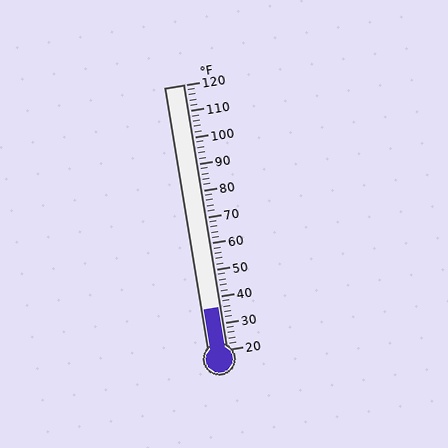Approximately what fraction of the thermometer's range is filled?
The thermometer is filled to approximately 15% of its range.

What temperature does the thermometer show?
The thermometer shows approximately 36°F.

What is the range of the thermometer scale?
The thermometer scale ranges from 20°F to 120°F.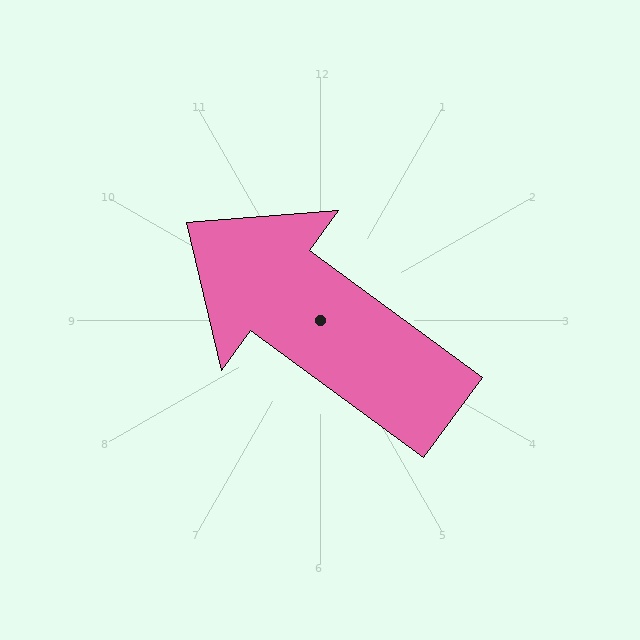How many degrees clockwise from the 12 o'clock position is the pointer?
Approximately 306 degrees.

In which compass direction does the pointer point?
Northwest.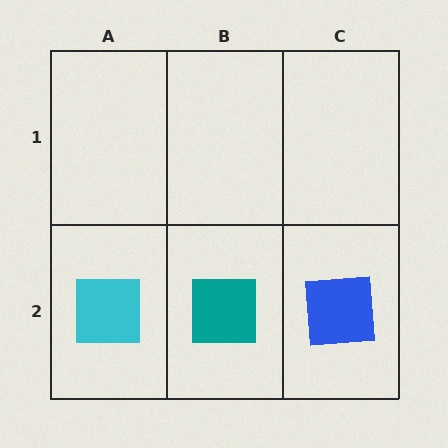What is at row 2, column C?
A blue square.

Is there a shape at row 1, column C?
No, that cell is empty.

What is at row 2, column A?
A cyan square.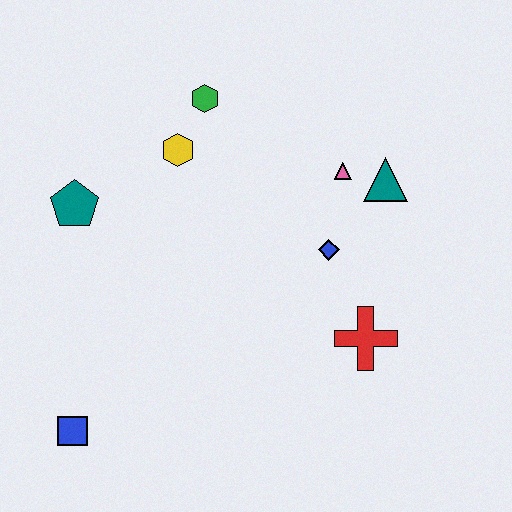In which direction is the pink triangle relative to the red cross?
The pink triangle is above the red cross.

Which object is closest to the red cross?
The blue diamond is closest to the red cross.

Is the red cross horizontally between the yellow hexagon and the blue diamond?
No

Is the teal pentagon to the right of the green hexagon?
No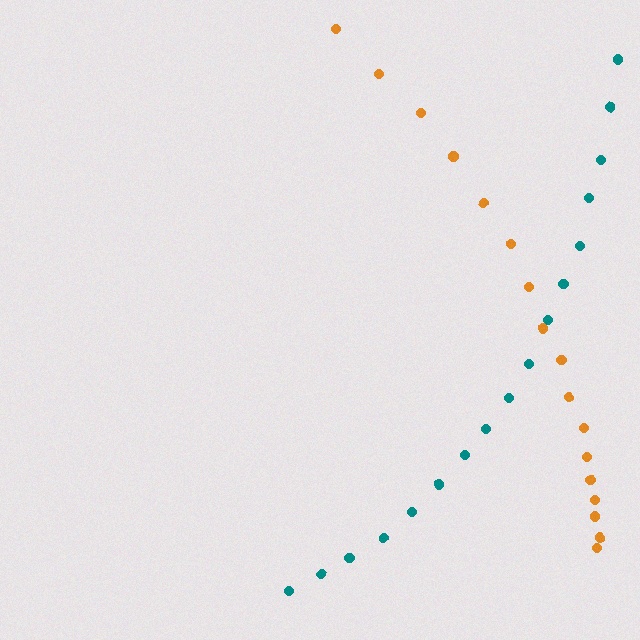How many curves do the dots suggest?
There are 2 distinct paths.